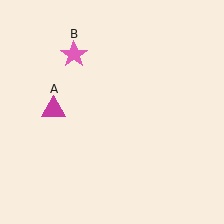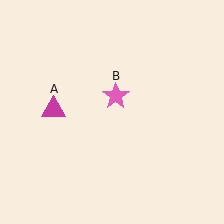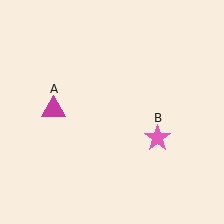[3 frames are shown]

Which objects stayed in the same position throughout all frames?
Magenta triangle (object A) remained stationary.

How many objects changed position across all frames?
1 object changed position: pink star (object B).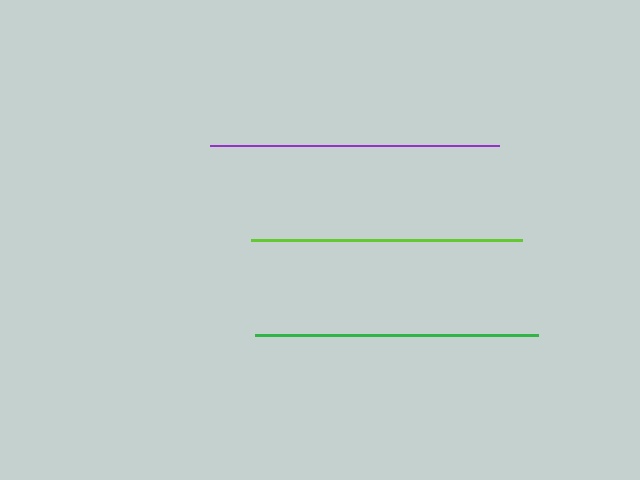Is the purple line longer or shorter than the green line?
The purple line is longer than the green line.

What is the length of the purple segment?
The purple segment is approximately 289 pixels long.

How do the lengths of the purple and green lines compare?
The purple and green lines are approximately the same length.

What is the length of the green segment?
The green segment is approximately 283 pixels long.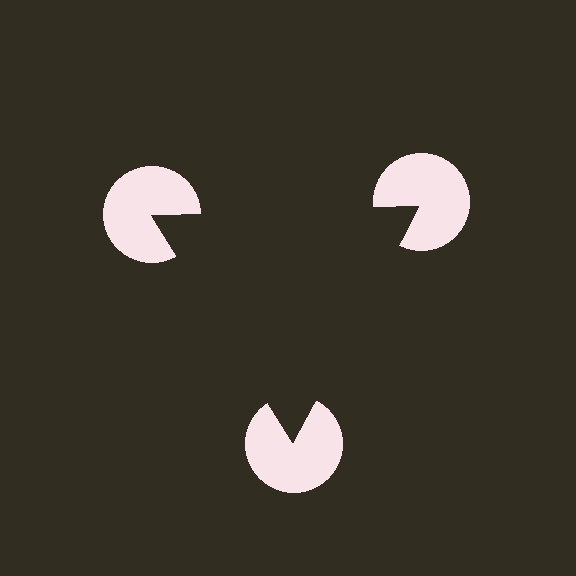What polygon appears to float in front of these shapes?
An illusory triangle — its edges are inferred from the aligned wedge cuts in the pac-man discs, not physically drawn.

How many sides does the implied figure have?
3 sides.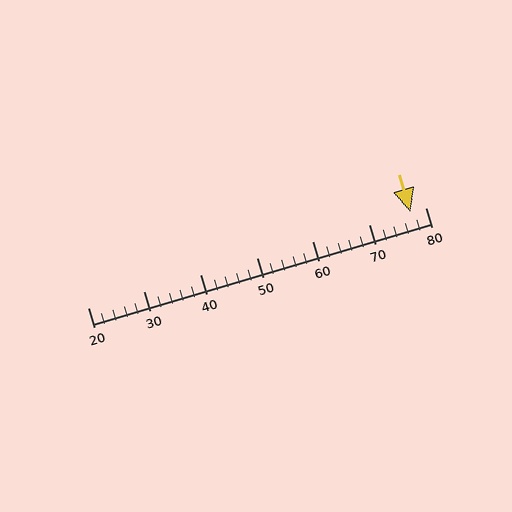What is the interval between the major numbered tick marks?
The major tick marks are spaced 10 units apart.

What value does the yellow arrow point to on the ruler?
The yellow arrow points to approximately 77.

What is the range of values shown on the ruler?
The ruler shows values from 20 to 80.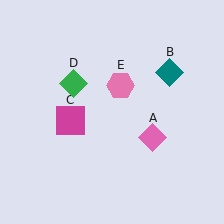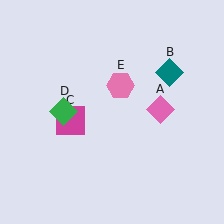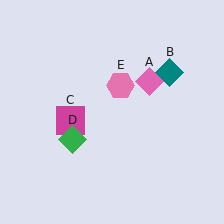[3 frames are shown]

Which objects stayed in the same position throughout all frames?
Teal diamond (object B) and magenta square (object C) and pink hexagon (object E) remained stationary.